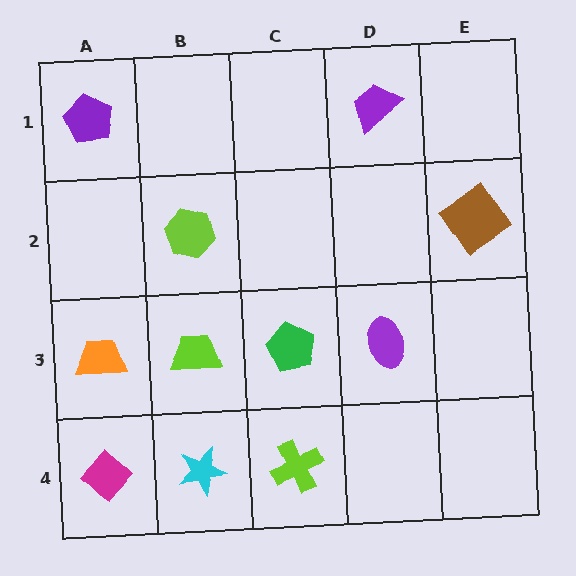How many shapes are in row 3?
4 shapes.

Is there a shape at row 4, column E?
No, that cell is empty.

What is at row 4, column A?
A magenta diamond.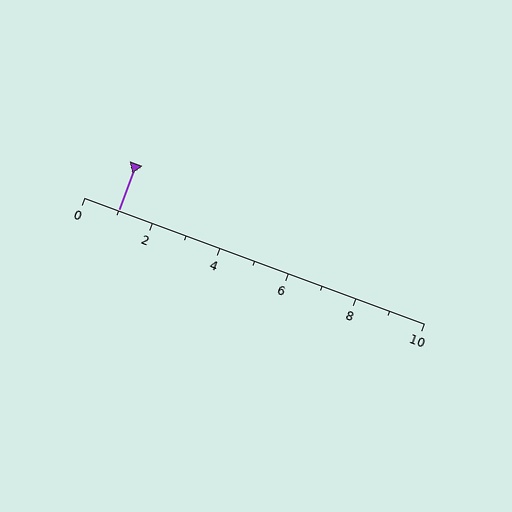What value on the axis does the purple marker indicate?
The marker indicates approximately 1.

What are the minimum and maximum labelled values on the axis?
The axis runs from 0 to 10.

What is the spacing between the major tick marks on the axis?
The major ticks are spaced 2 apart.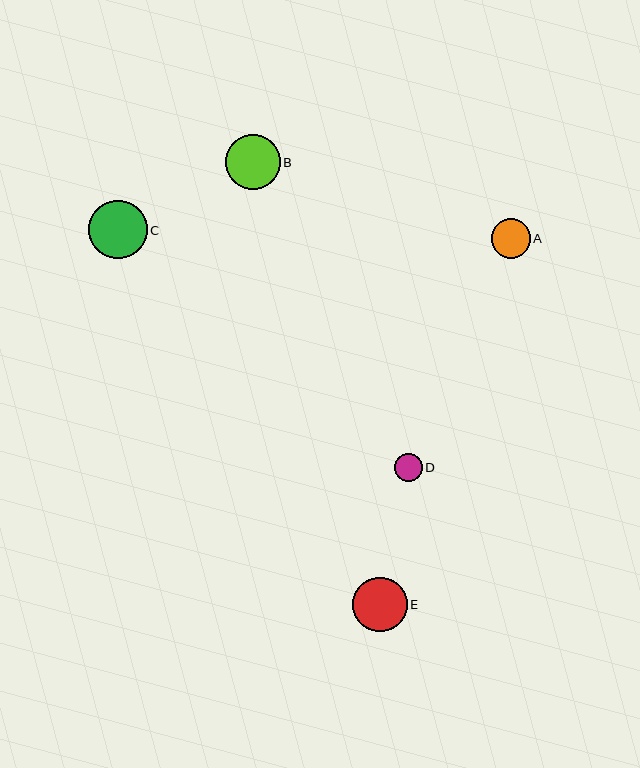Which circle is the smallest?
Circle D is the smallest with a size of approximately 27 pixels.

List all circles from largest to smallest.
From largest to smallest: C, B, E, A, D.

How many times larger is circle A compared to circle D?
Circle A is approximately 1.5 times the size of circle D.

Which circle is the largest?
Circle C is the largest with a size of approximately 59 pixels.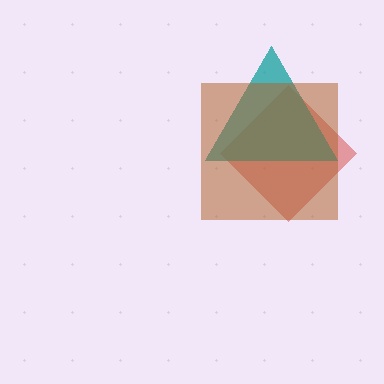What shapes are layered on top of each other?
The layered shapes are: a red diamond, a teal triangle, a brown square.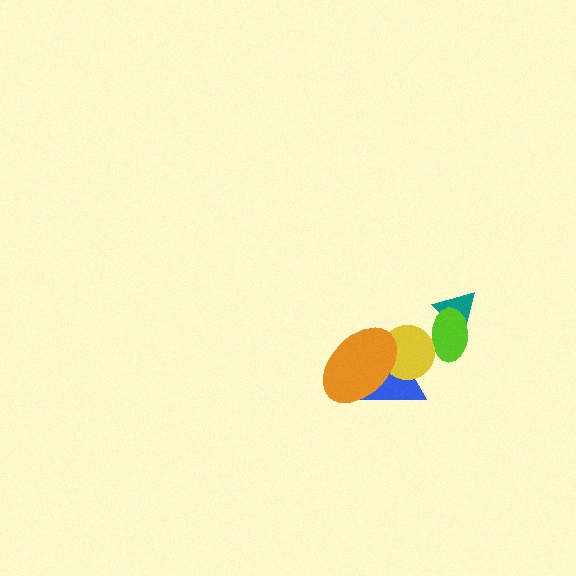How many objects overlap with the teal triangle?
1 object overlaps with the teal triangle.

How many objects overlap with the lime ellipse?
2 objects overlap with the lime ellipse.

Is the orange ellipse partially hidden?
No, no other shape covers it.